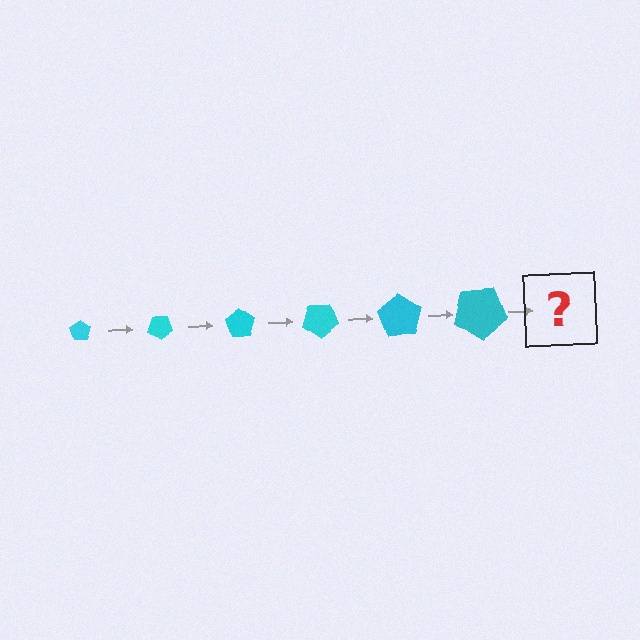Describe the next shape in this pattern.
It should be a pentagon, larger than the previous one and rotated 210 degrees from the start.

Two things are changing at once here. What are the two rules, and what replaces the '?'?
The two rules are that the pentagon grows larger each step and it rotates 35 degrees each step. The '?' should be a pentagon, larger than the previous one and rotated 210 degrees from the start.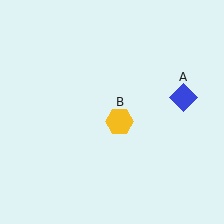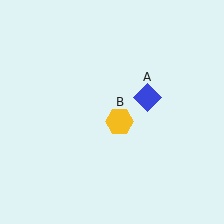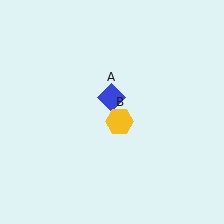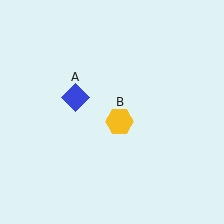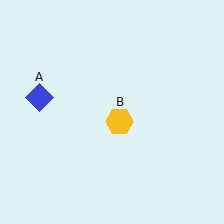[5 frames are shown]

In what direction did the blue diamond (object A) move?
The blue diamond (object A) moved left.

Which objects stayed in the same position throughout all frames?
Yellow hexagon (object B) remained stationary.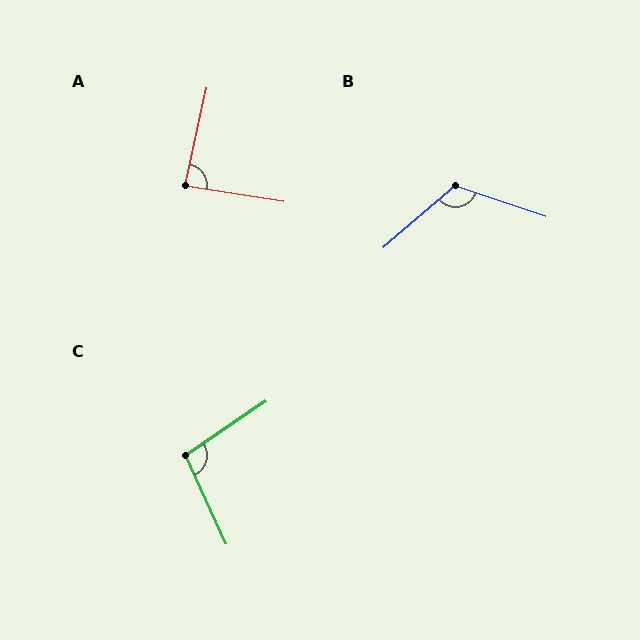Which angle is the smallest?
A, at approximately 86 degrees.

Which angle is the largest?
B, at approximately 121 degrees.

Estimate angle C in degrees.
Approximately 99 degrees.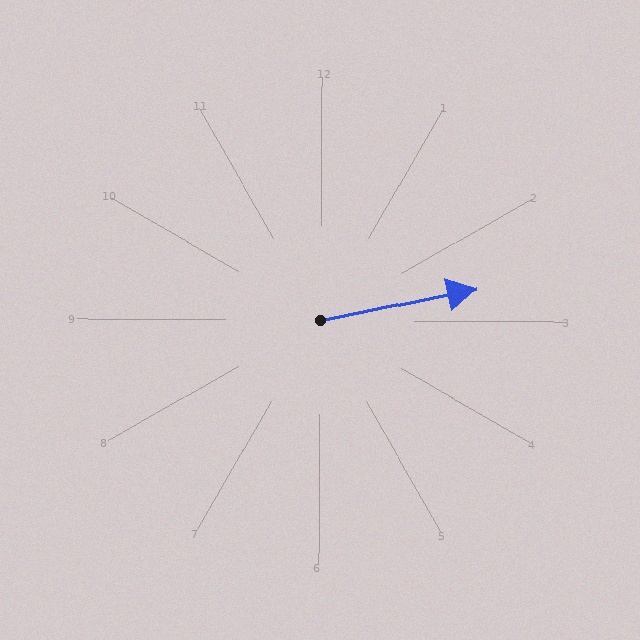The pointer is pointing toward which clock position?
Roughly 3 o'clock.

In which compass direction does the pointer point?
East.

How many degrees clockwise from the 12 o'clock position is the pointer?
Approximately 78 degrees.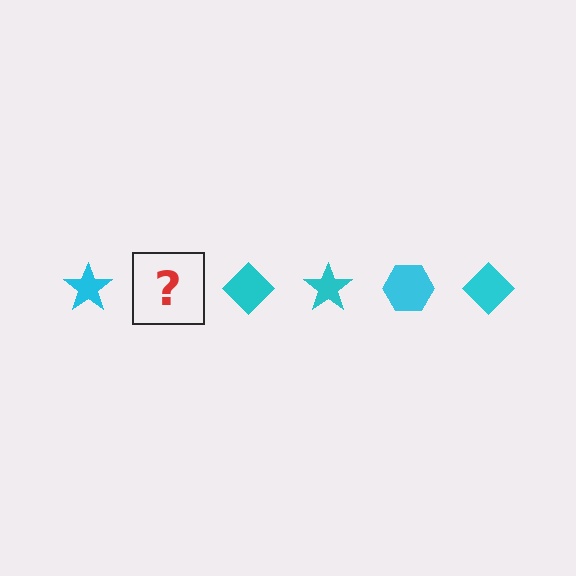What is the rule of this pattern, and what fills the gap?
The rule is that the pattern cycles through star, hexagon, diamond shapes in cyan. The gap should be filled with a cyan hexagon.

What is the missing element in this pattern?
The missing element is a cyan hexagon.